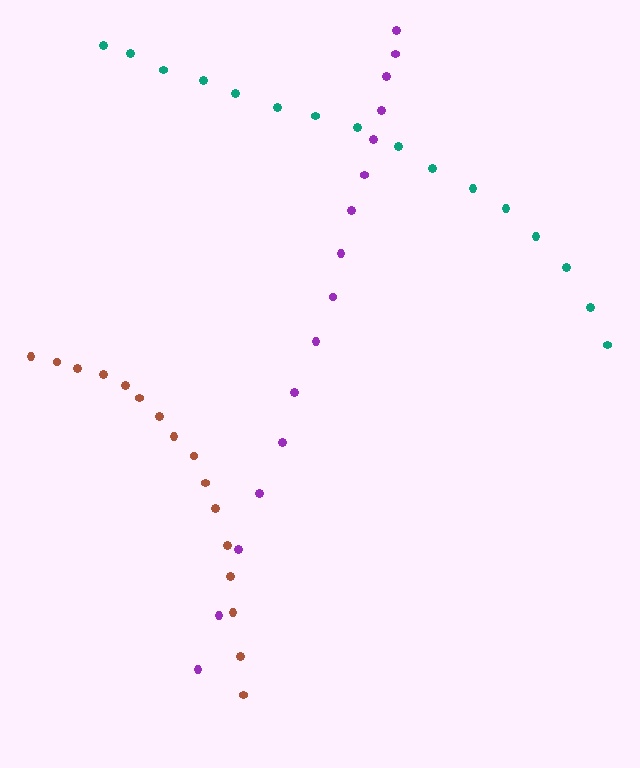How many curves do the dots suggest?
There are 3 distinct paths.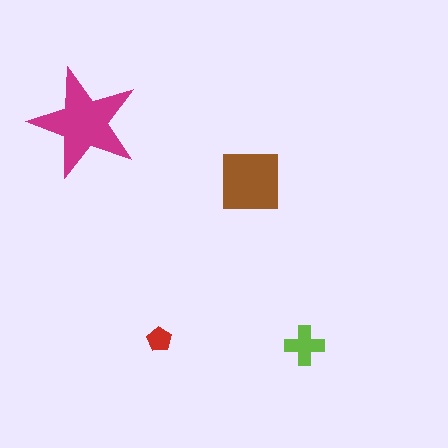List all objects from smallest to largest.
The red pentagon, the lime cross, the brown square, the magenta star.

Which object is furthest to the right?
The lime cross is rightmost.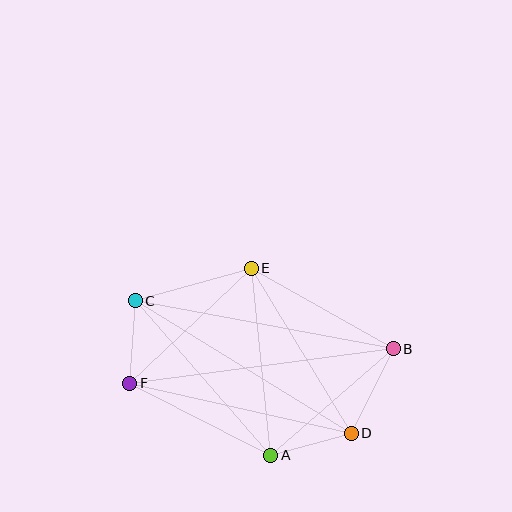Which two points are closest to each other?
Points C and F are closest to each other.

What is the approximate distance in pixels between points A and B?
The distance between A and B is approximately 162 pixels.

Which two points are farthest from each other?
Points B and F are farthest from each other.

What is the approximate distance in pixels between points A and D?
The distance between A and D is approximately 84 pixels.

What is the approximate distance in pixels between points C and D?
The distance between C and D is approximately 254 pixels.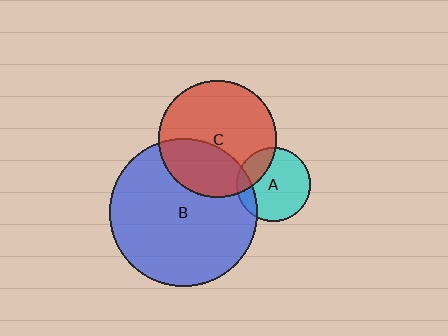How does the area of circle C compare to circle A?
Approximately 2.6 times.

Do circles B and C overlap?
Yes.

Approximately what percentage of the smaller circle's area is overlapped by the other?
Approximately 35%.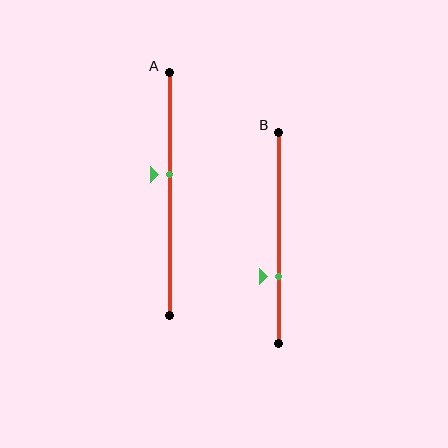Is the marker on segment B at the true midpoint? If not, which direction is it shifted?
No, the marker on segment B is shifted downward by about 18% of the segment length.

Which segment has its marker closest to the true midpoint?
Segment A has its marker closest to the true midpoint.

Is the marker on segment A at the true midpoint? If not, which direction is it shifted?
No, the marker on segment A is shifted upward by about 8% of the segment length.